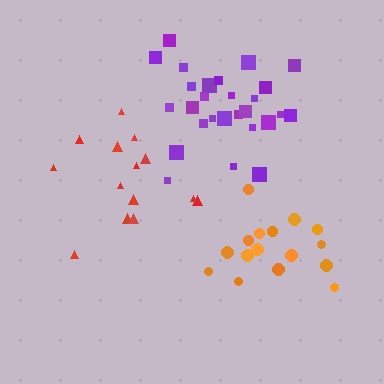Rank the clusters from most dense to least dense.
purple, orange, red.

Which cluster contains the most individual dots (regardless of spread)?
Purple (27).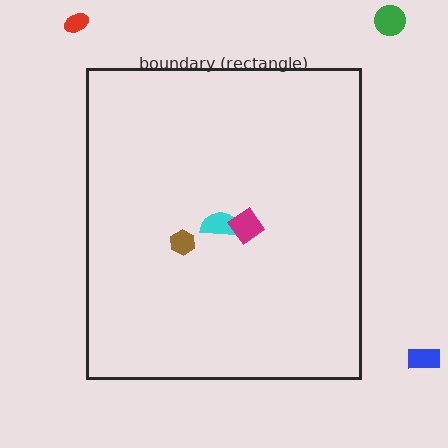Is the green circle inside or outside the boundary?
Outside.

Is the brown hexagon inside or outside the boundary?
Inside.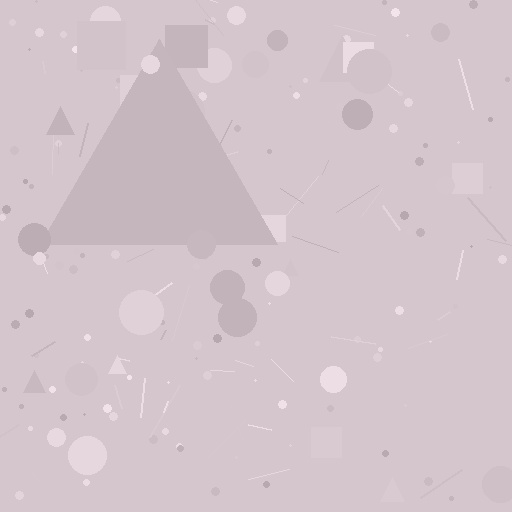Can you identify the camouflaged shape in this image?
The camouflaged shape is a triangle.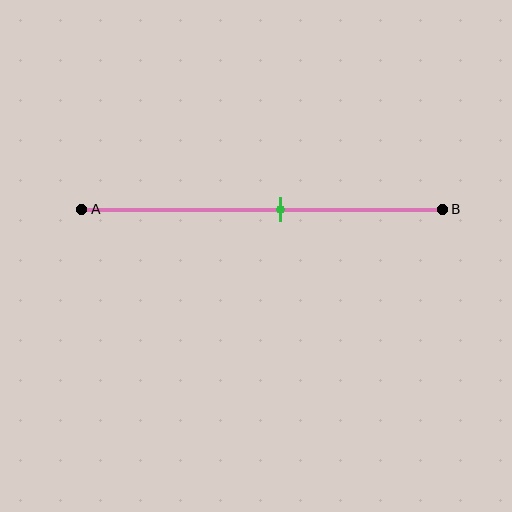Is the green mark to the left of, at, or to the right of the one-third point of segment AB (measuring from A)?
The green mark is to the right of the one-third point of segment AB.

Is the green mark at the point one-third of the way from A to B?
No, the mark is at about 55% from A, not at the 33% one-third point.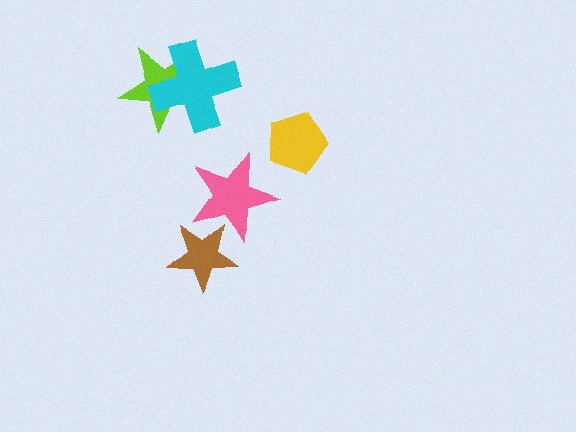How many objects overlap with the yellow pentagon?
0 objects overlap with the yellow pentagon.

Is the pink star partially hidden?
No, no other shape covers it.